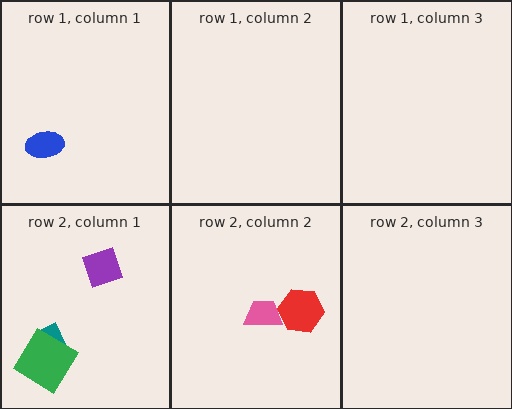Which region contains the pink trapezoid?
The row 2, column 2 region.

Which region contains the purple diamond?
The row 2, column 1 region.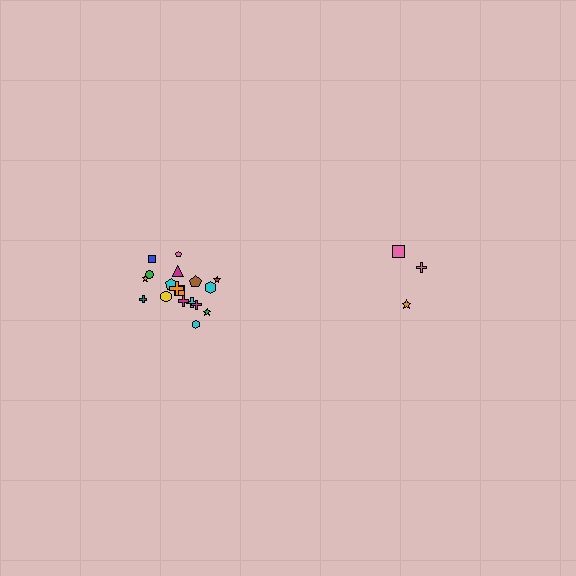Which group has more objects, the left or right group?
The left group.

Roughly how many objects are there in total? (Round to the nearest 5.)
Roughly 20 objects in total.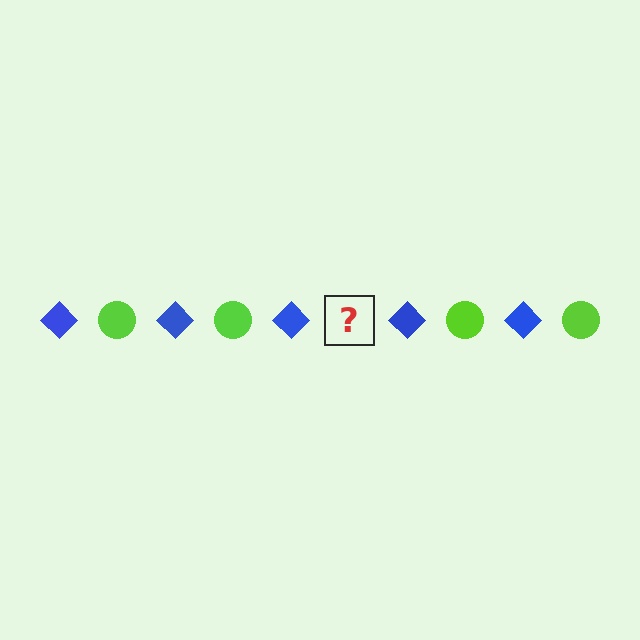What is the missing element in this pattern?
The missing element is a lime circle.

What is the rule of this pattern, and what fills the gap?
The rule is that the pattern alternates between blue diamond and lime circle. The gap should be filled with a lime circle.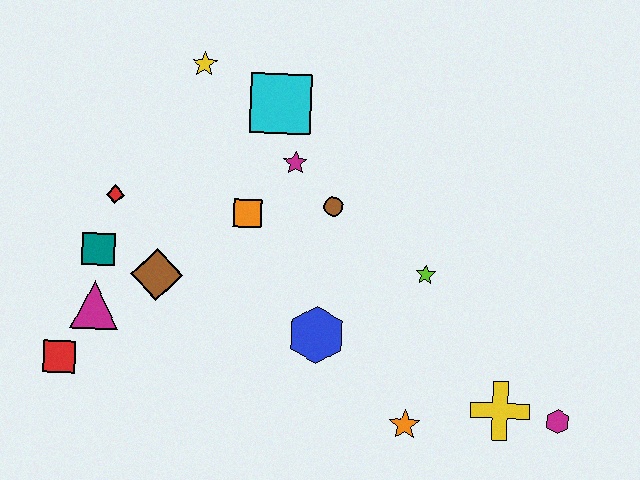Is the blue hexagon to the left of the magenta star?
No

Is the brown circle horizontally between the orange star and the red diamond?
Yes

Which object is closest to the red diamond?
The teal square is closest to the red diamond.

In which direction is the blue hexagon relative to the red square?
The blue hexagon is to the right of the red square.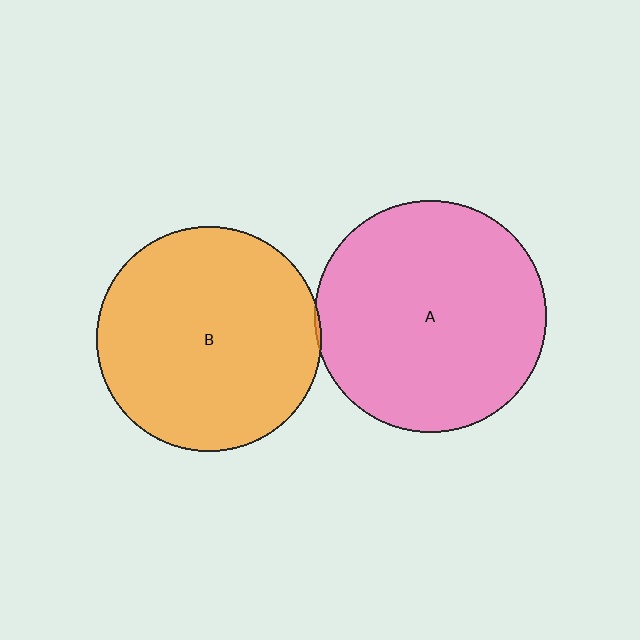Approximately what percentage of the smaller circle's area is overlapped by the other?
Approximately 5%.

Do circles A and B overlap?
Yes.